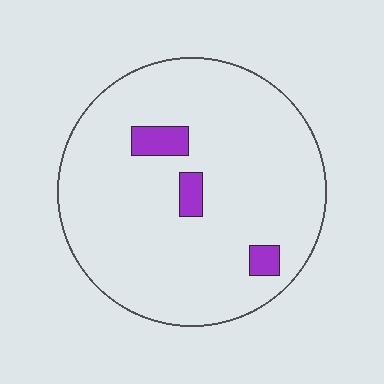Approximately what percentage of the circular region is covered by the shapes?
Approximately 5%.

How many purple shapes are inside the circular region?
3.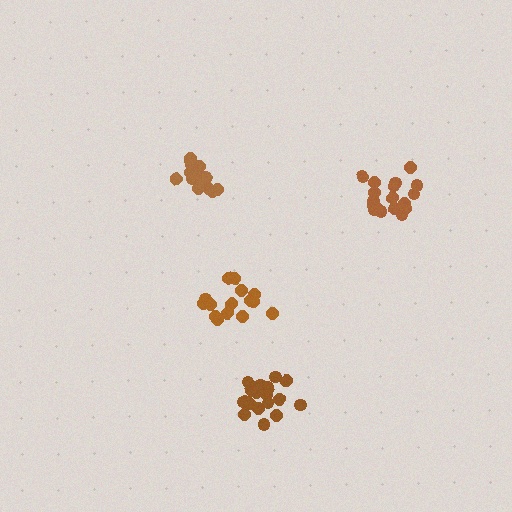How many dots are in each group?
Group 1: 15 dots, Group 2: 18 dots, Group 3: 20 dots, Group 4: 15 dots (68 total).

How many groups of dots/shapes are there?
There are 4 groups.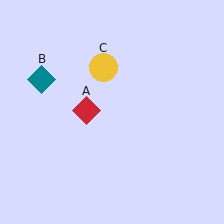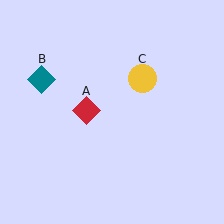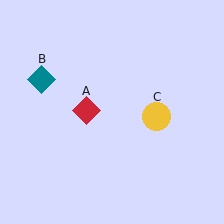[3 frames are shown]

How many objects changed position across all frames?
1 object changed position: yellow circle (object C).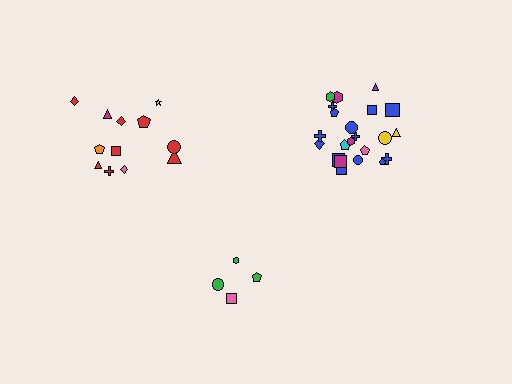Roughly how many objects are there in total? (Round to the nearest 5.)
Roughly 40 objects in total.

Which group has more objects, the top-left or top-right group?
The top-right group.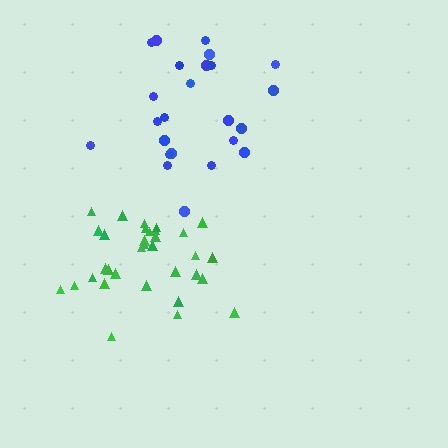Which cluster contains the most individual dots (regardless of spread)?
Green (33).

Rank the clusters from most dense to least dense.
green, blue.